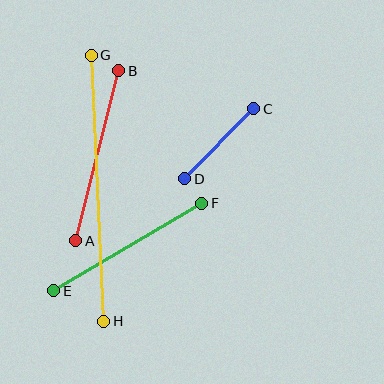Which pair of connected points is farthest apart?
Points G and H are farthest apart.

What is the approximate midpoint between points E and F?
The midpoint is at approximately (128, 247) pixels.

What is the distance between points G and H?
The distance is approximately 266 pixels.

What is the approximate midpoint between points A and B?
The midpoint is at approximately (97, 156) pixels.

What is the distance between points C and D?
The distance is approximately 98 pixels.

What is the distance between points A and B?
The distance is approximately 175 pixels.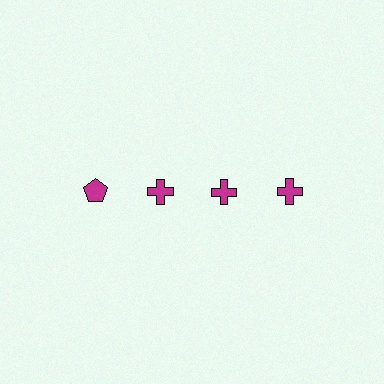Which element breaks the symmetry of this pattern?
The magenta pentagon in the top row, leftmost column breaks the symmetry. All other shapes are magenta crosses.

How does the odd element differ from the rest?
It has a different shape: pentagon instead of cross.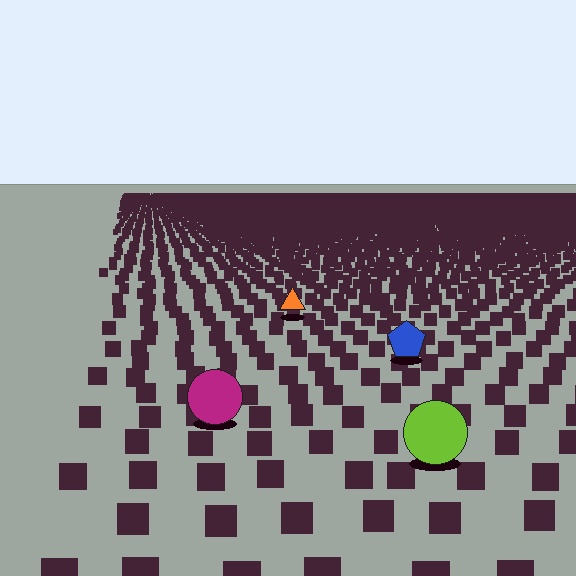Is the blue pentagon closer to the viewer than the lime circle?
No. The lime circle is closer — you can tell from the texture gradient: the ground texture is coarser near it.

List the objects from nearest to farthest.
From nearest to farthest: the lime circle, the magenta circle, the blue pentagon, the orange triangle.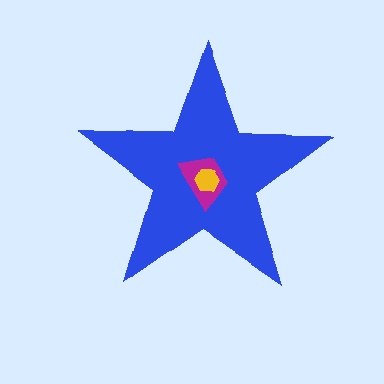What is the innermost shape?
The yellow hexagon.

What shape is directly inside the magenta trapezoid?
The yellow hexagon.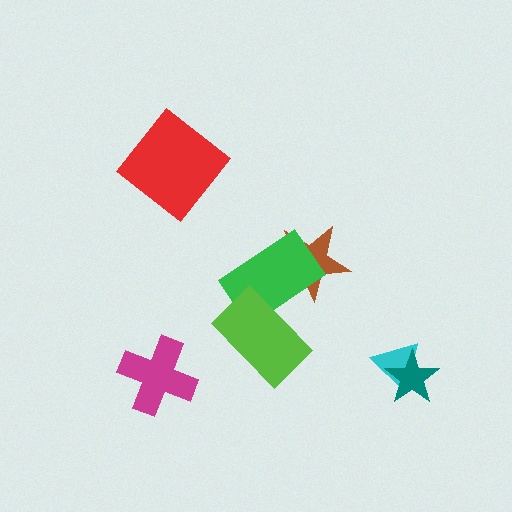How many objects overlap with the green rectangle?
2 objects overlap with the green rectangle.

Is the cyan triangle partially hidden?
Yes, it is partially covered by another shape.